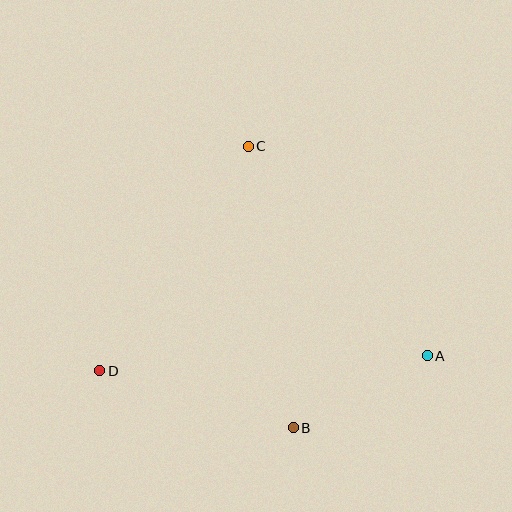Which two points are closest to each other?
Points A and B are closest to each other.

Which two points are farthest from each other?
Points A and D are farthest from each other.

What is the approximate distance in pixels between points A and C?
The distance between A and C is approximately 276 pixels.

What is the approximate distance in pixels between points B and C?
The distance between B and C is approximately 285 pixels.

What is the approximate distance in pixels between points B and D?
The distance between B and D is approximately 202 pixels.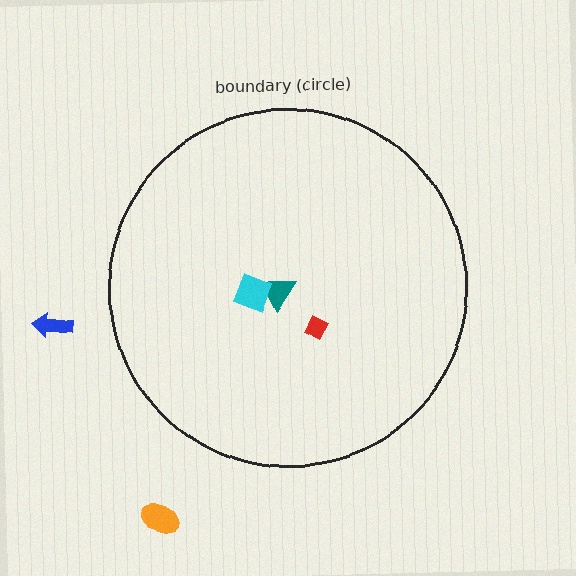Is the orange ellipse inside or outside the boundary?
Outside.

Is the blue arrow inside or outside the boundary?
Outside.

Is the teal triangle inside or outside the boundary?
Inside.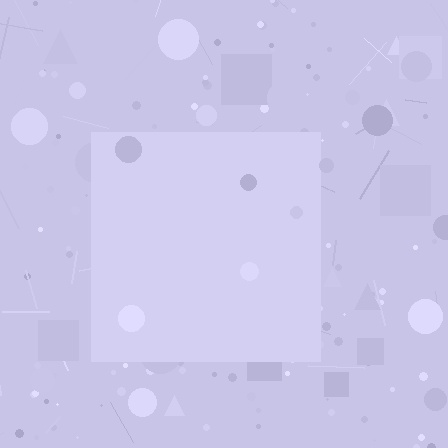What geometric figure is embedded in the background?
A square is embedded in the background.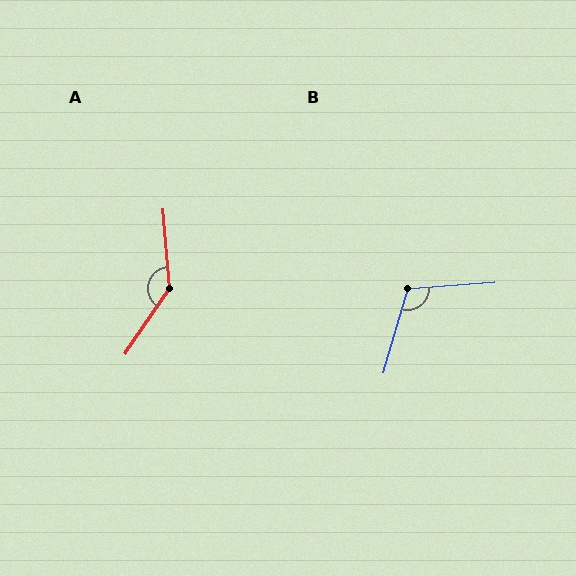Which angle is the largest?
A, at approximately 141 degrees.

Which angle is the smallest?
B, at approximately 111 degrees.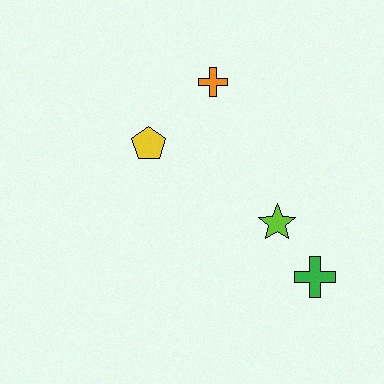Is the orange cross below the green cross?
No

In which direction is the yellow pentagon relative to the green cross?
The yellow pentagon is to the left of the green cross.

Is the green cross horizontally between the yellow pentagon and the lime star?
No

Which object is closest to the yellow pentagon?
The orange cross is closest to the yellow pentagon.